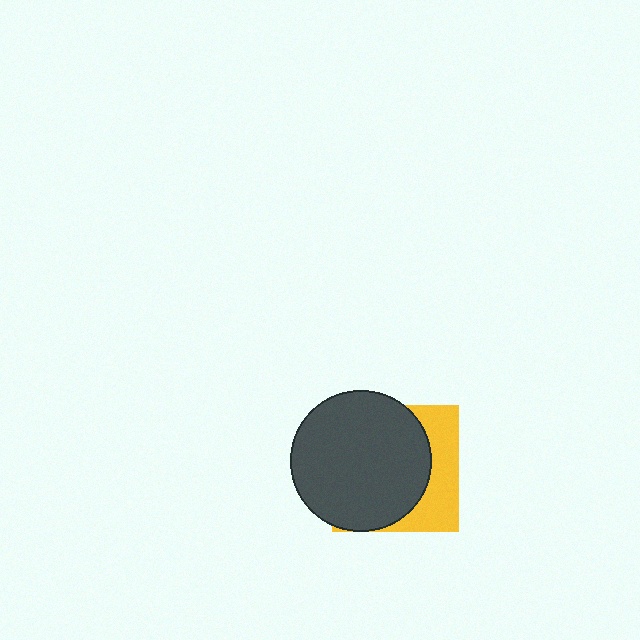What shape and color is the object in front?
The object in front is a dark gray circle.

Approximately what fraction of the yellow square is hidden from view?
Roughly 69% of the yellow square is hidden behind the dark gray circle.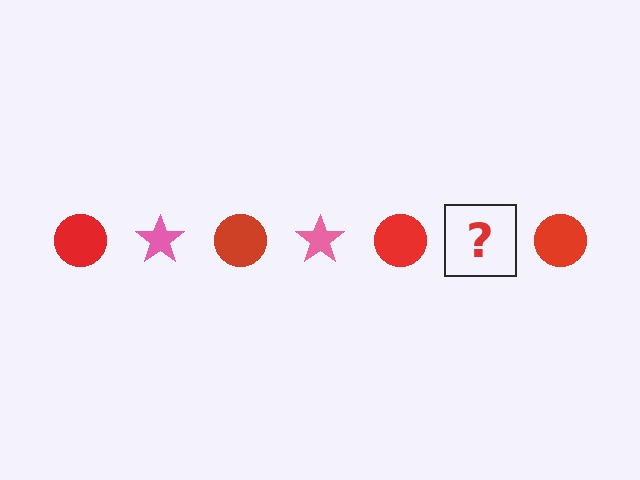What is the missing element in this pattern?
The missing element is a pink star.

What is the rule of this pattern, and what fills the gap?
The rule is that the pattern alternates between red circle and pink star. The gap should be filled with a pink star.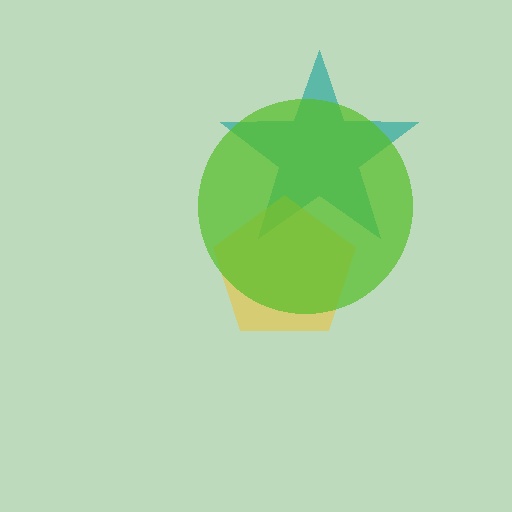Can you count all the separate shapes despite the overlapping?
Yes, there are 3 separate shapes.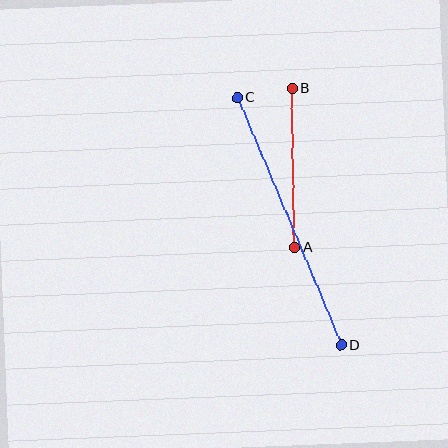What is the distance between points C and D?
The distance is approximately 268 pixels.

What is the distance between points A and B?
The distance is approximately 159 pixels.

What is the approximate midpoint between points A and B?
The midpoint is at approximately (293, 168) pixels.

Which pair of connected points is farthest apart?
Points C and D are farthest apart.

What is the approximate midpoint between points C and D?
The midpoint is at approximately (289, 222) pixels.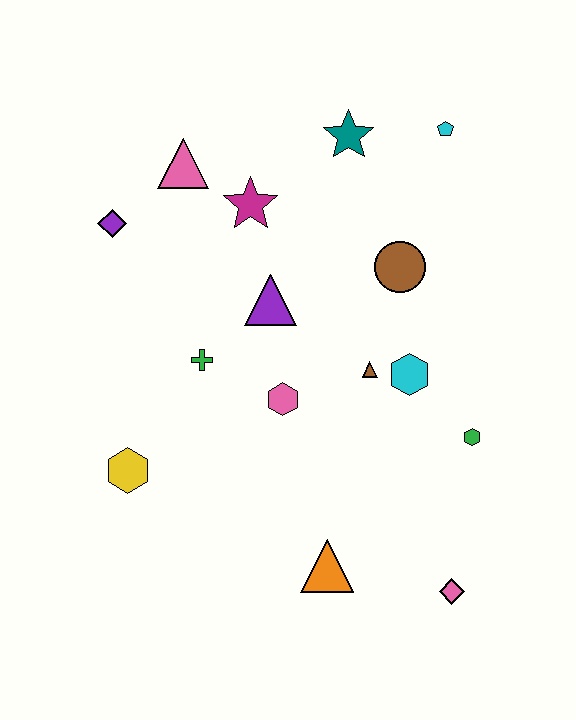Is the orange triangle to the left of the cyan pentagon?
Yes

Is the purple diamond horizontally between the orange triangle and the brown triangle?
No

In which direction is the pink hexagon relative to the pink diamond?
The pink hexagon is above the pink diamond.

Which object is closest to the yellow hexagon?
The green cross is closest to the yellow hexagon.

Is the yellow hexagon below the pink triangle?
Yes